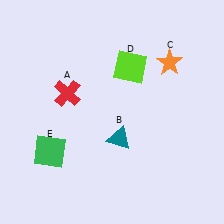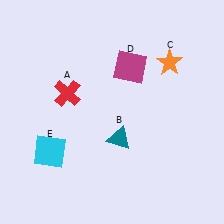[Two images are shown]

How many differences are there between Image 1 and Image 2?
There are 2 differences between the two images.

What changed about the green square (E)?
In Image 1, E is green. In Image 2, it changed to cyan.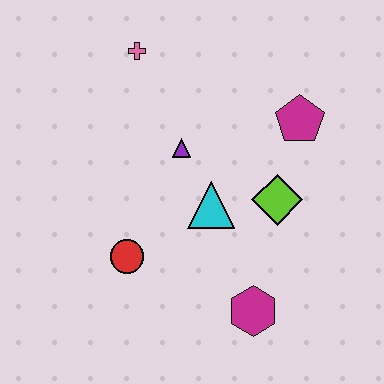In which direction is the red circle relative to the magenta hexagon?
The red circle is to the left of the magenta hexagon.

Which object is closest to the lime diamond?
The cyan triangle is closest to the lime diamond.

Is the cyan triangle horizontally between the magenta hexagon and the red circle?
Yes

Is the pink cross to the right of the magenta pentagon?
No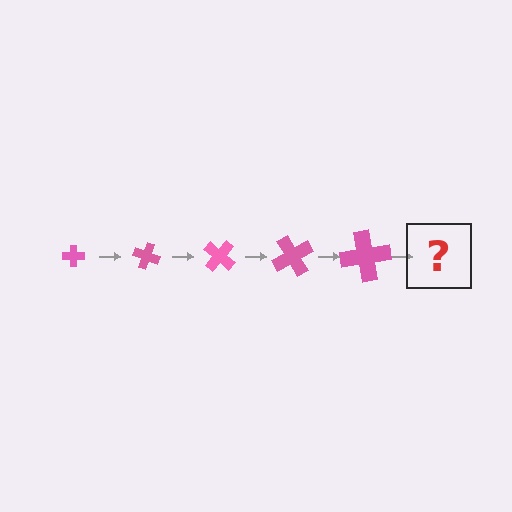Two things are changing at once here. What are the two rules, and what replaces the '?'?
The two rules are that the cross grows larger each step and it rotates 20 degrees each step. The '?' should be a cross, larger than the previous one and rotated 100 degrees from the start.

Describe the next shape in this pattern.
It should be a cross, larger than the previous one and rotated 100 degrees from the start.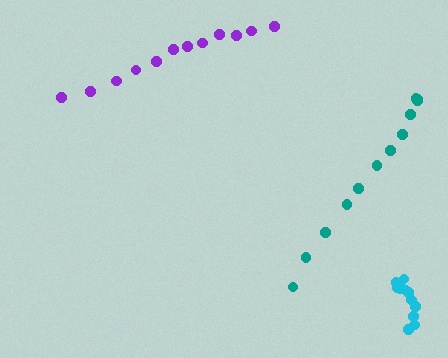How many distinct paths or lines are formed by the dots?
There are 3 distinct paths.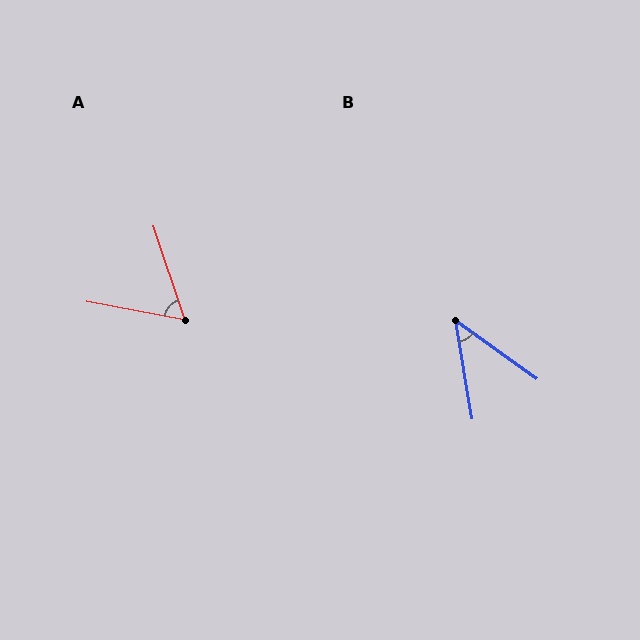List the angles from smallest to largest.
B (45°), A (61°).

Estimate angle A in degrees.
Approximately 61 degrees.